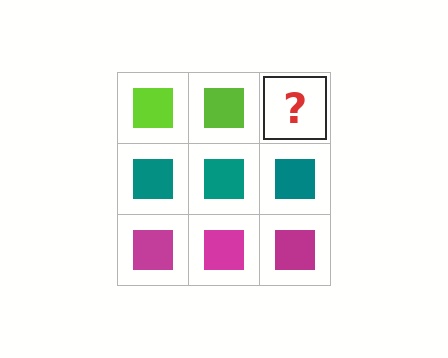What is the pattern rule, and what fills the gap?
The rule is that each row has a consistent color. The gap should be filled with a lime square.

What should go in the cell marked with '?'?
The missing cell should contain a lime square.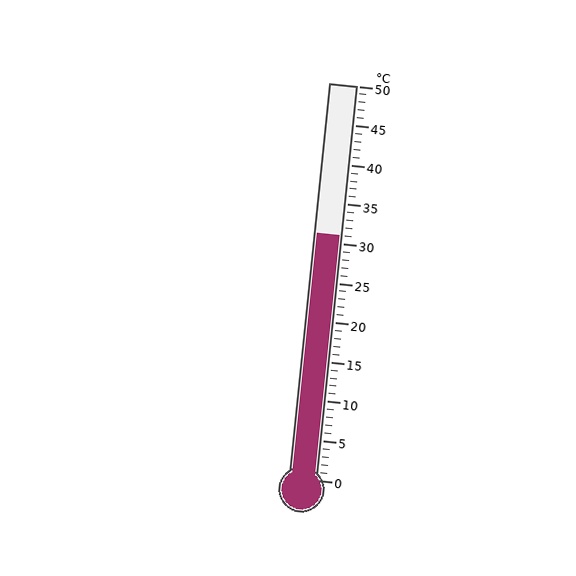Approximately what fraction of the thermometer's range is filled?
The thermometer is filled to approximately 60% of its range.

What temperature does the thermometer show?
The thermometer shows approximately 31°C.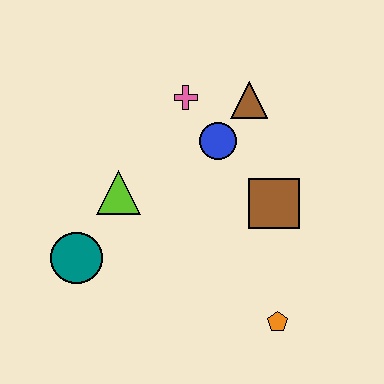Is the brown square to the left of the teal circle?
No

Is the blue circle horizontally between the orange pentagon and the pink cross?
Yes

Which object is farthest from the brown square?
The teal circle is farthest from the brown square.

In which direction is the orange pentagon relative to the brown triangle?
The orange pentagon is below the brown triangle.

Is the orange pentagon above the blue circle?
No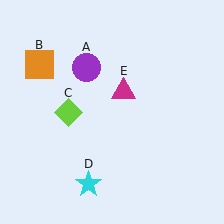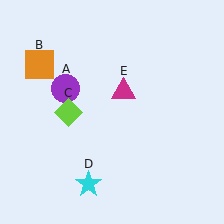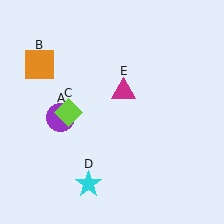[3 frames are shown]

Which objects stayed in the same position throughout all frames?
Orange square (object B) and lime diamond (object C) and cyan star (object D) and magenta triangle (object E) remained stationary.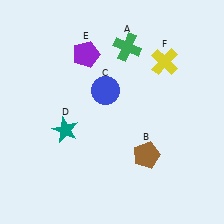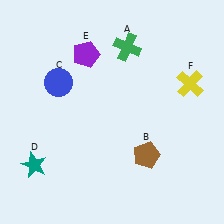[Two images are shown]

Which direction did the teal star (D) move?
The teal star (D) moved down.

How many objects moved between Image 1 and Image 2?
3 objects moved between the two images.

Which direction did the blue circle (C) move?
The blue circle (C) moved left.